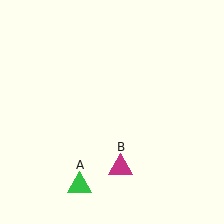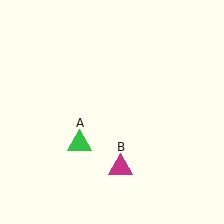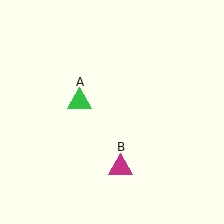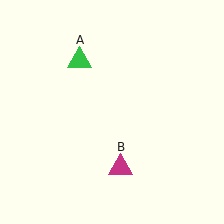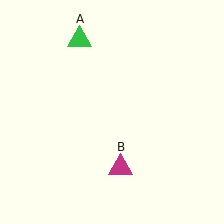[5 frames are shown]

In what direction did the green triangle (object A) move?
The green triangle (object A) moved up.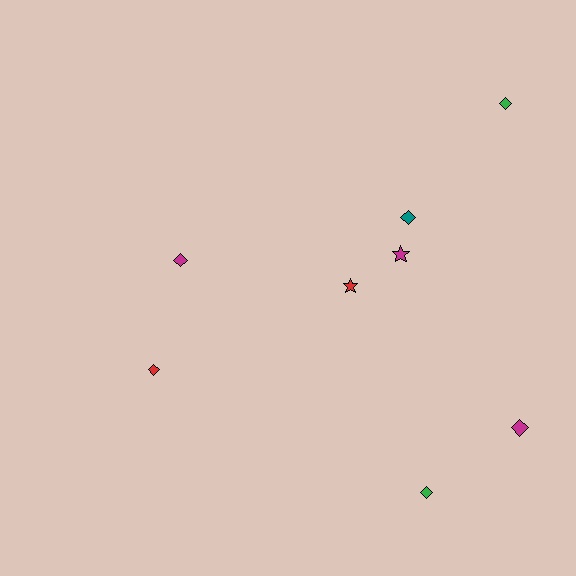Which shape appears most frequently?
Diamond, with 6 objects.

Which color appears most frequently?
Magenta, with 3 objects.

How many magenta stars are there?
There is 1 magenta star.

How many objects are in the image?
There are 8 objects.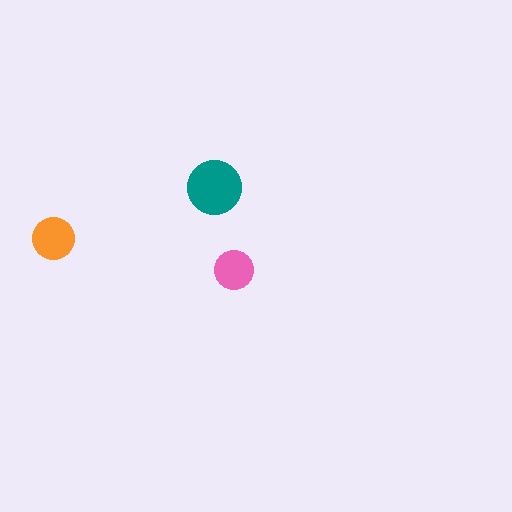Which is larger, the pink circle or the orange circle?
The orange one.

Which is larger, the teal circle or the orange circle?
The teal one.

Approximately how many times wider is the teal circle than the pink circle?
About 1.5 times wider.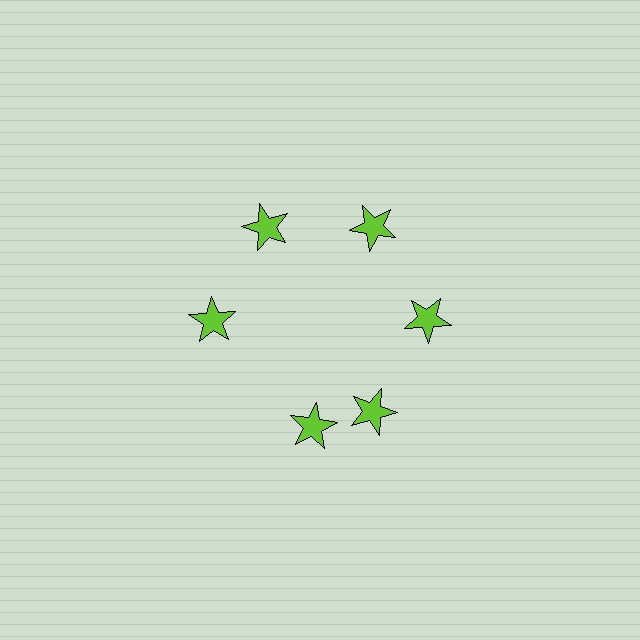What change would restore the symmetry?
The symmetry would be restored by rotating it back into even spacing with its neighbors so that all 6 stars sit at equal angles and equal distance from the center.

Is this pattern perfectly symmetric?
No. The 6 lime stars are arranged in a ring, but one element near the 7 o'clock position is rotated out of alignment along the ring, breaking the 6-fold rotational symmetry.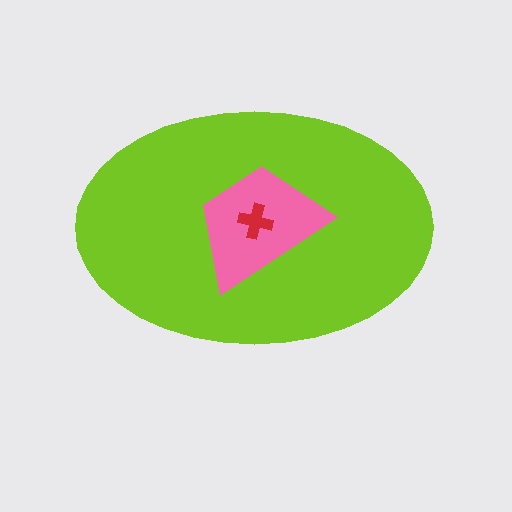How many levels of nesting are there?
3.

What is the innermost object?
The red cross.